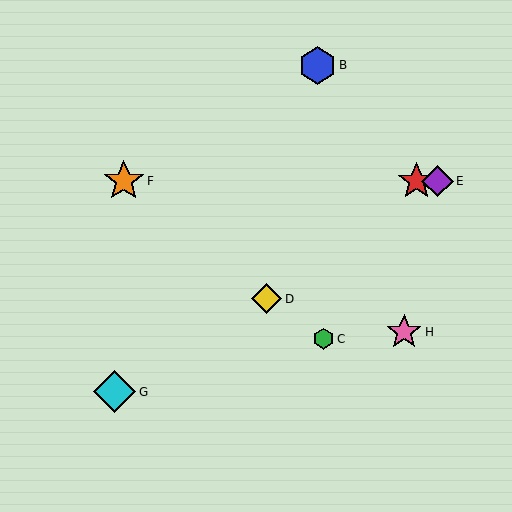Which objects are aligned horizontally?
Objects A, E, F are aligned horizontally.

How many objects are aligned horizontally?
3 objects (A, E, F) are aligned horizontally.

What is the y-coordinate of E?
Object E is at y≈181.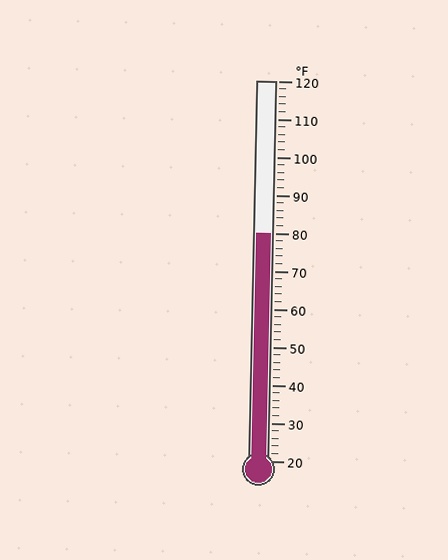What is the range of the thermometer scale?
The thermometer scale ranges from 20°F to 120°F.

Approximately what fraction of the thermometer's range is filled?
The thermometer is filled to approximately 60% of its range.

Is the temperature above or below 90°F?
The temperature is below 90°F.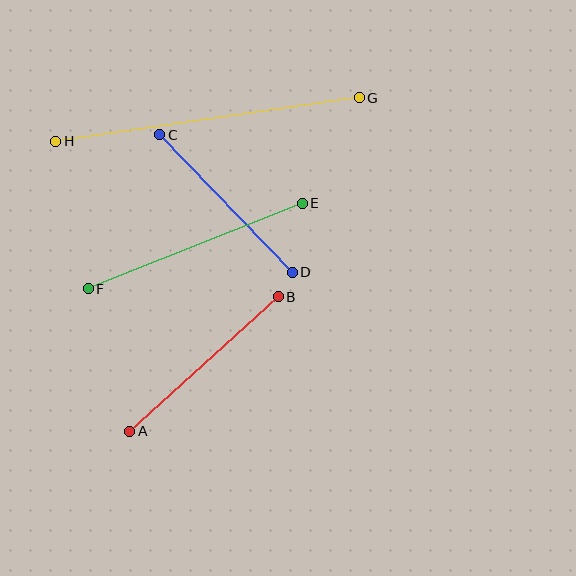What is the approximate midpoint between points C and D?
The midpoint is at approximately (226, 203) pixels.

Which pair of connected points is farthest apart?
Points G and H are farthest apart.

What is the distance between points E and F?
The distance is approximately 230 pixels.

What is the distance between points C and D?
The distance is approximately 191 pixels.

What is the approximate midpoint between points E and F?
The midpoint is at approximately (195, 246) pixels.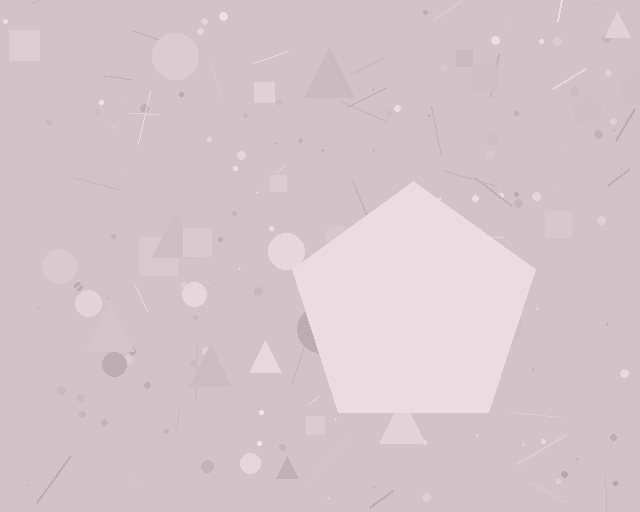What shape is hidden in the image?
A pentagon is hidden in the image.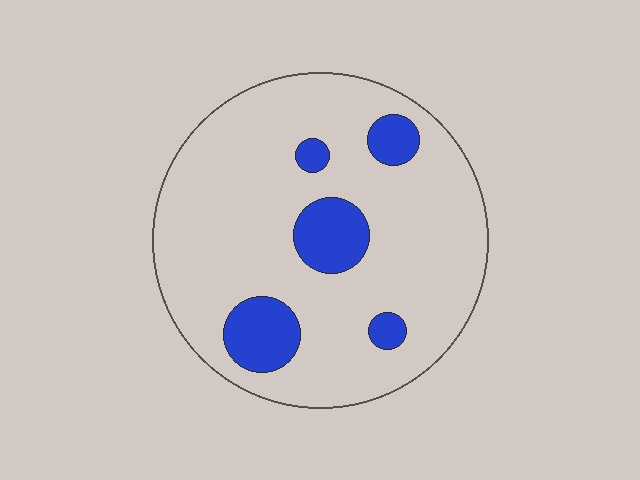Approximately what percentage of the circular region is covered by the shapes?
Approximately 15%.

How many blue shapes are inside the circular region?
5.